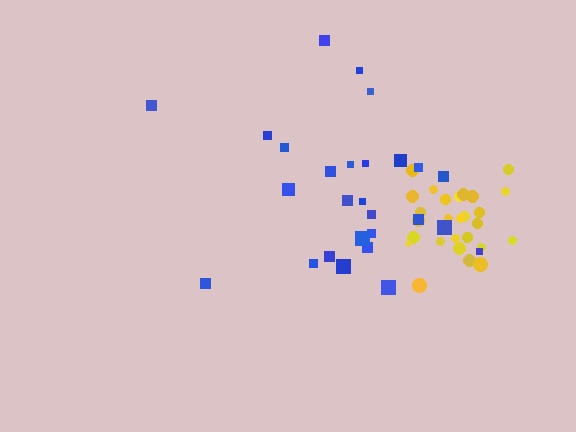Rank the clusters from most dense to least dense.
yellow, blue.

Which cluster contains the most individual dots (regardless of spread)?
Yellow (27).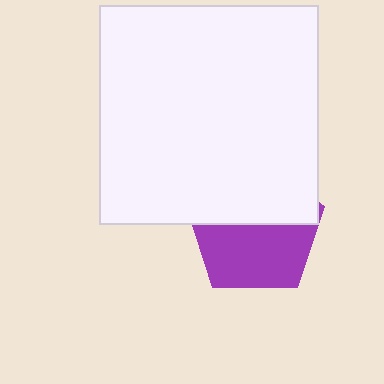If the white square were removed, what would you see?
You would see the complete purple pentagon.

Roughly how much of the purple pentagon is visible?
About half of it is visible (roughly 52%).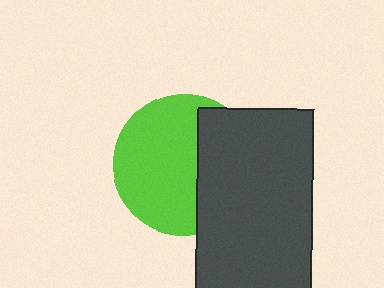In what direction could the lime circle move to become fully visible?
The lime circle could move left. That would shift it out from behind the dark gray rectangle entirely.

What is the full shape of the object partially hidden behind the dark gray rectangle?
The partially hidden object is a lime circle.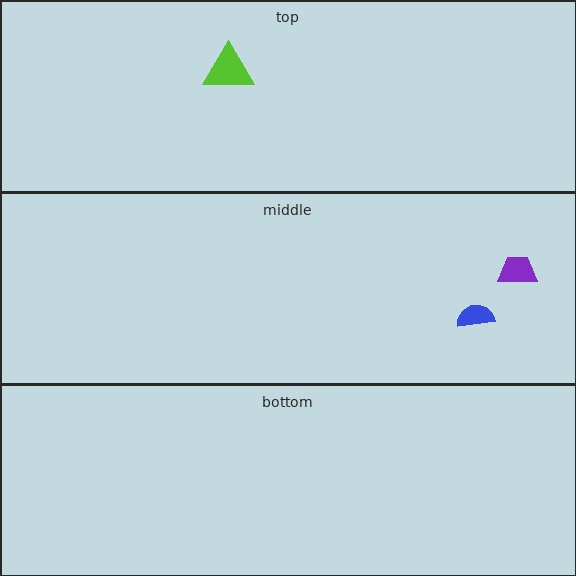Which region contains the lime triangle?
The top region.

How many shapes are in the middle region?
2.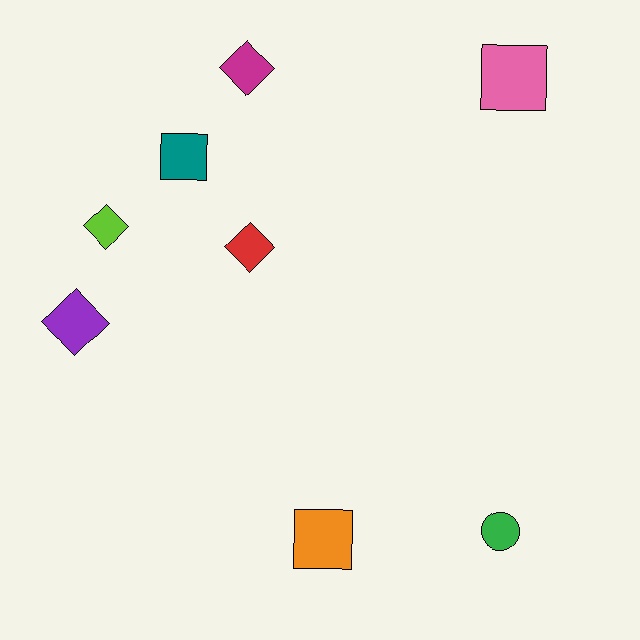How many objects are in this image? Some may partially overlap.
There are 8 objects.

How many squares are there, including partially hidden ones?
There are 3 squares.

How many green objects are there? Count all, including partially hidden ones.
There is 1 green object.